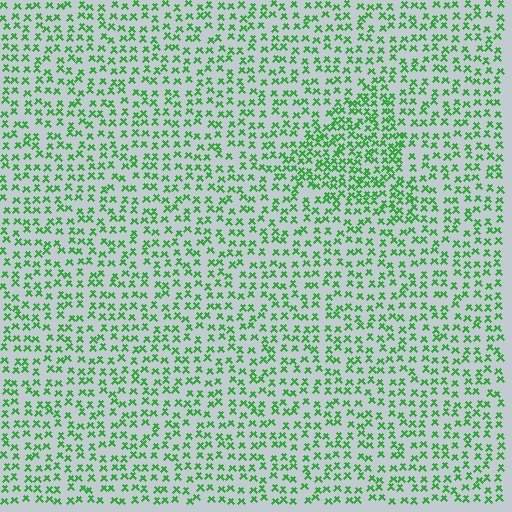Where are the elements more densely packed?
The elements are more densely packed inside the triangle boundary.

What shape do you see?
I see a triangle.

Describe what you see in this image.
The image contains small green elements arranged at two different densities. A triangle-shaped region is visible where the elements are more densely packed than the surrounding area.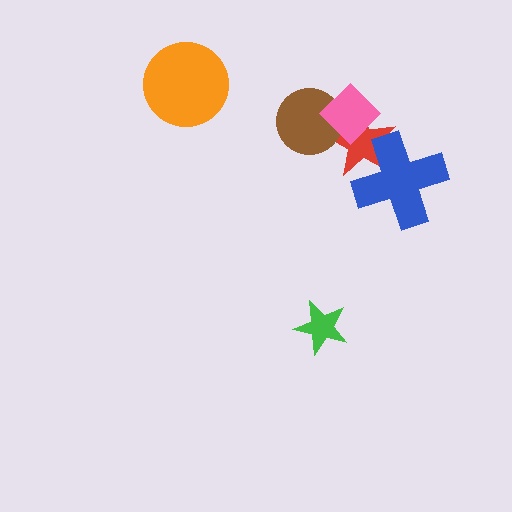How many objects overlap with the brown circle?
2 objects overlap with the brown circle.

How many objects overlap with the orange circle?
0 objects overlap with the orange circle.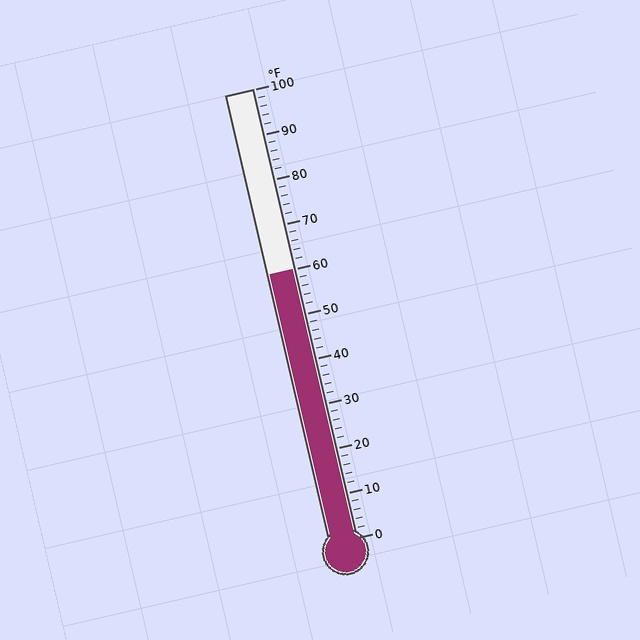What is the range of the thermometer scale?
The thermometer scale ranges from 0°F to 100°F.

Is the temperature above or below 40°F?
The temperature is above 40°F.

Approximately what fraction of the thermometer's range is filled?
The thermometer is filled to approximately 60% of its range.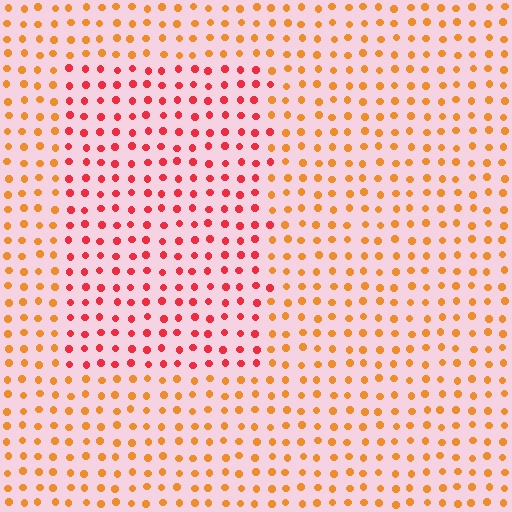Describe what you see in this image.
The image is filled with small orange elements in a uniform arrangement. A rectangle-shaped region is visible where the elements are tinted to a slightly different hue, forming a subtle color boundary.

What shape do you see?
I see a rectangle.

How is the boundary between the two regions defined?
The boundary is defined purely by a slight shift in hue (about 37 degrees). Spacing, size, and orientation are identical on both sides.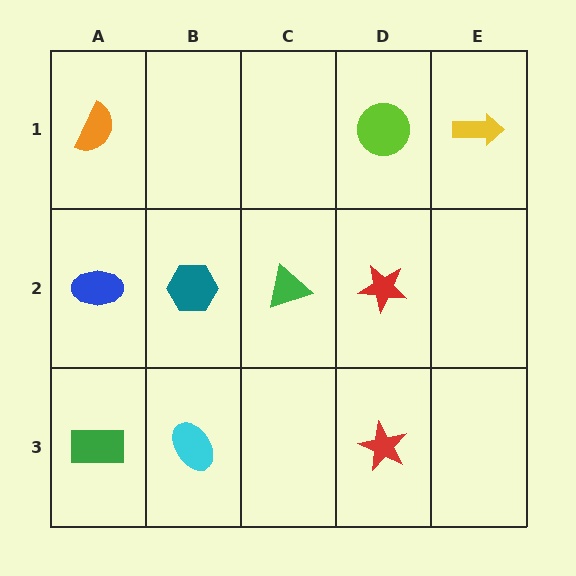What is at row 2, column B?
A teal hexagon.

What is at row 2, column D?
A red star.